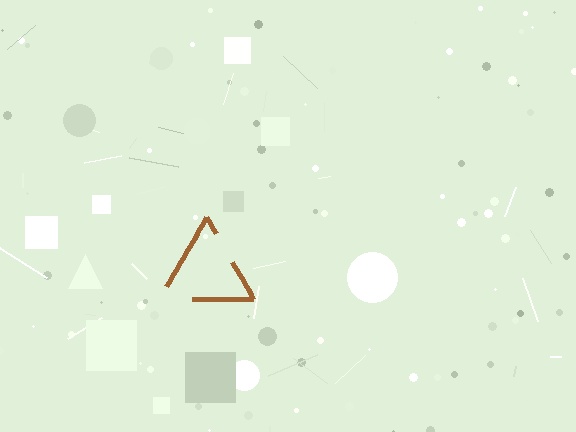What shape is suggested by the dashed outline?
The dashed outline suggests a triangle.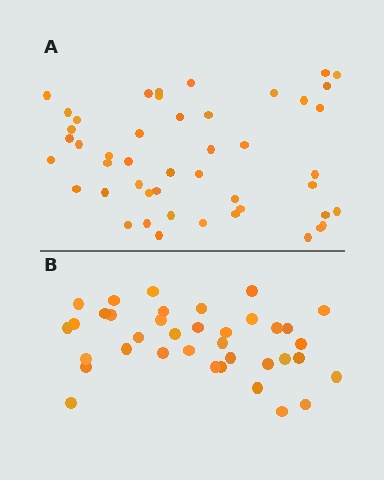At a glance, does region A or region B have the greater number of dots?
Region A (the top region) has more dots.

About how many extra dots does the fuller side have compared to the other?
Region A has roughly 10 or so more dots than region B.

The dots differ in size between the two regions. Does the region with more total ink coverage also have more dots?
No. Region B has more total ink coverage because its dots are larger, but region A actually contains more individual dots. Total area can be misleading — the number of items is what matters here.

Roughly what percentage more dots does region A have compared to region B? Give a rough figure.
About 25% more.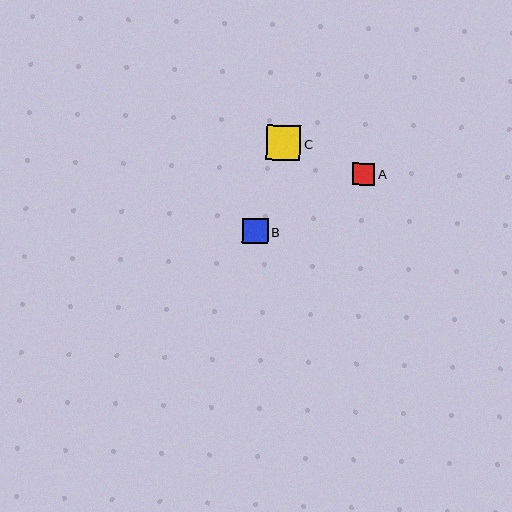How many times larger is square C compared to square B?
Square C is approximately 1.4 times the size of square B.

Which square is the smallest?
Square A is the smallest with a size of approximately 22 pixels.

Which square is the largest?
Square C is the largest with a size of approximately 34 pixels.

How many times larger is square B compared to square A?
Square B is approximately 1.1 times the size of square A.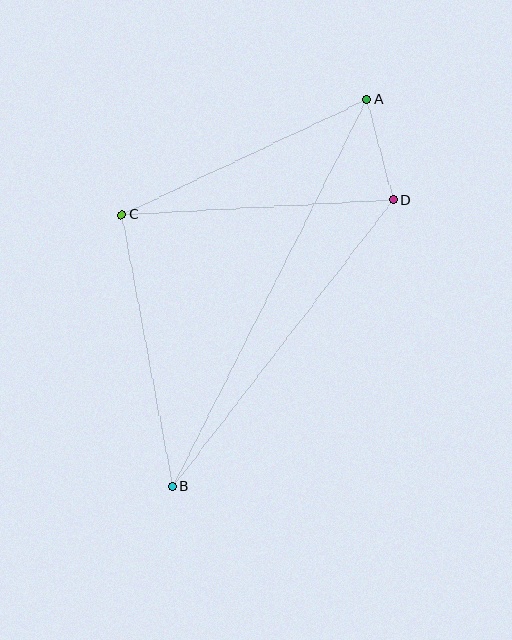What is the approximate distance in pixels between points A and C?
The distance between A and C is approximately 271 pixels.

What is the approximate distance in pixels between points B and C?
The distance between B and C is approximately 276 pixels.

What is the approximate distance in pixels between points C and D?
The distance between C and D is approximately 272 pixels.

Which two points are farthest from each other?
Points A and B are farthest from each other.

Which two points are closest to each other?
Points A and D are closest to each other.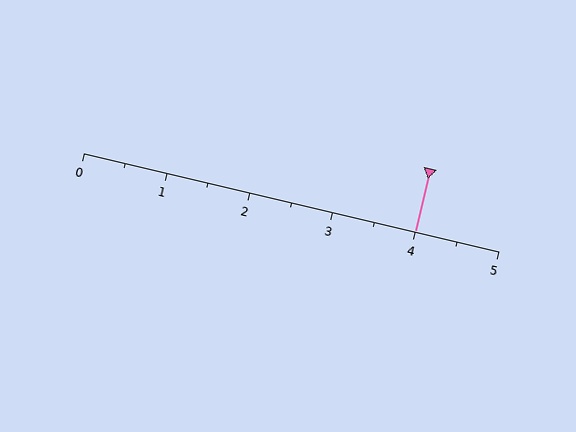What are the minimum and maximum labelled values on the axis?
The axis runs from 0 to 5.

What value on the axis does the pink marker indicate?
The marker indicates approximately 4.